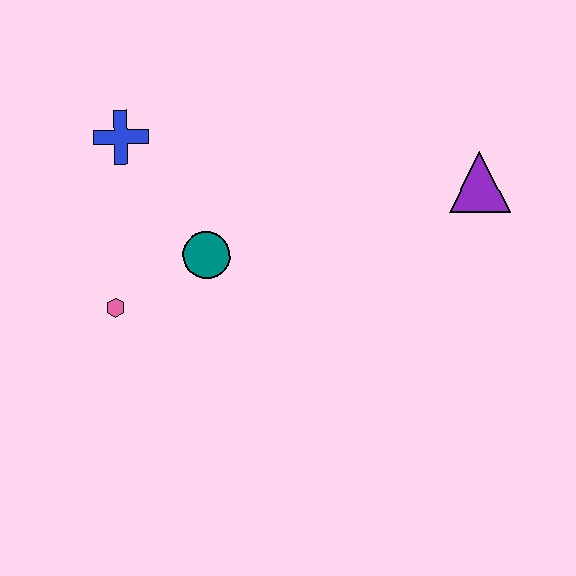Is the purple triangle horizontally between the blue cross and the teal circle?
No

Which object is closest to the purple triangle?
The teal circle is closest to the purple triangle.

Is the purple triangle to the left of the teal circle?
No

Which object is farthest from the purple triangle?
The pink hexagon is farthest from the purple triangle.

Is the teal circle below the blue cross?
Yes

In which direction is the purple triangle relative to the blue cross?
The purple triangle is to the right of the blue cross.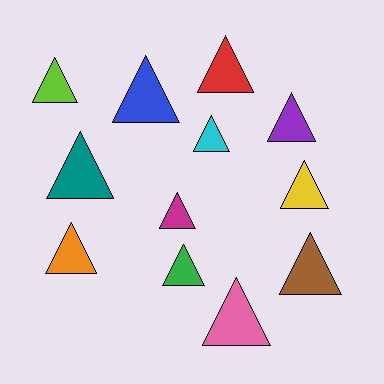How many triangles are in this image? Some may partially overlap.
There are 12 triangles.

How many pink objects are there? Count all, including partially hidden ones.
There is 1 pink object.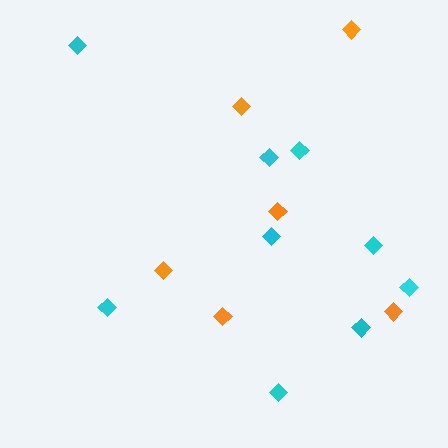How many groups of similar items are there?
There are 2 groups: one group of cyan diamonds (9) and one group of orange diamonds (6).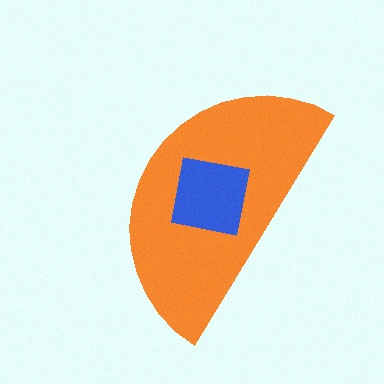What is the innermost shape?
The blue square.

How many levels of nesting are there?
2.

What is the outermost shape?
The orange semicircle.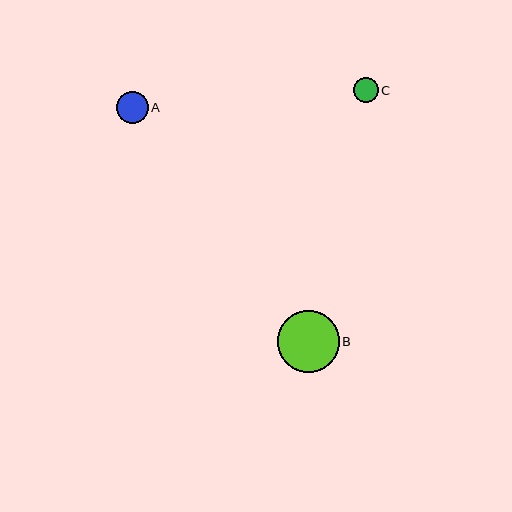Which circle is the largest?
Circle B is the largest with a size of approximately 62 pixels.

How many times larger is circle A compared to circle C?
Circle A is approximately 1.3 times the size of circle C.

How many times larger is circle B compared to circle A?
Circle B is approximately 2.0 times the size of circle A.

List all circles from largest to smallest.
From largest to smallest: B, A, C.